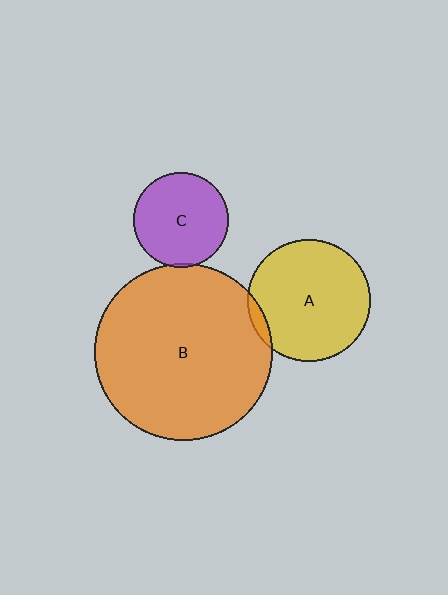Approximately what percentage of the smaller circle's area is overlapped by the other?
Approximately 5%.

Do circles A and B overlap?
Yes.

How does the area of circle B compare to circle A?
Approximately 2.1 times.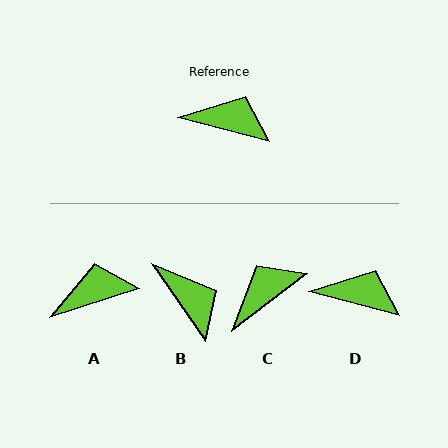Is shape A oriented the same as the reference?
No, it is off by about 33 degrees.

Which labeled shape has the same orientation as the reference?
D.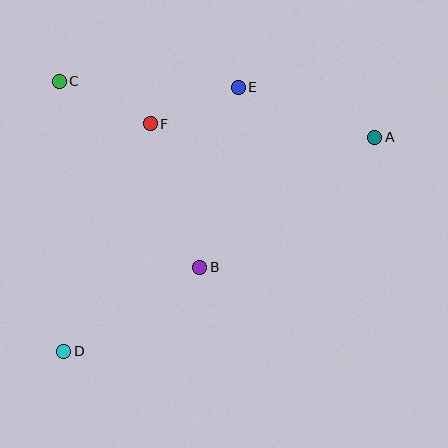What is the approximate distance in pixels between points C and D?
The distance between C and D is approximately 270 pixels.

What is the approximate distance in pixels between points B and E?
The distance between B and E is approximately 184 pixels.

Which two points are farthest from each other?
Points A and D are farthest from each other.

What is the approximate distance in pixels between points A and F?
The distance between A and F is approximately 225 pixels.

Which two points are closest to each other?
Points E and F are closest to each other.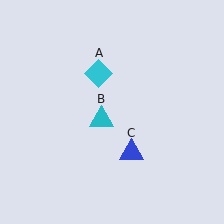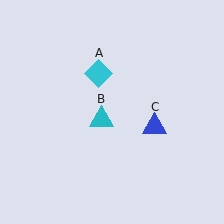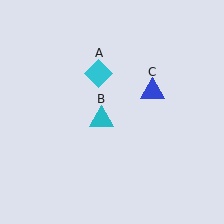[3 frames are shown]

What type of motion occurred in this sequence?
The blue triangle (object C) rotated counterclockwise around the center of the scene.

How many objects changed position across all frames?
1 object changed position: blue triangle (object C).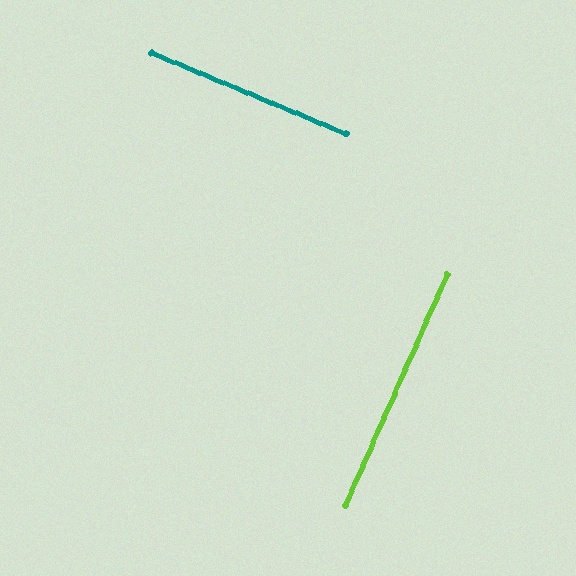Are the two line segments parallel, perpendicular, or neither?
Perpendicular — they meet at approximately 89°.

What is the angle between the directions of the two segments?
Approximately 89 degrees.